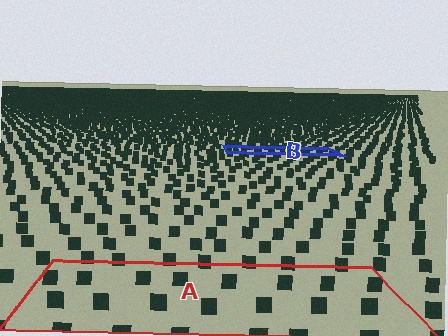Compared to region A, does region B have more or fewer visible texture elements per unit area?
Region B has more texture elements per unit area — they are packed more densely because it is farther away.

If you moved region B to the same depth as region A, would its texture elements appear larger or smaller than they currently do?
They would appear larger. At a closer depth, the same texture elements are projected at a bigger on-screen size.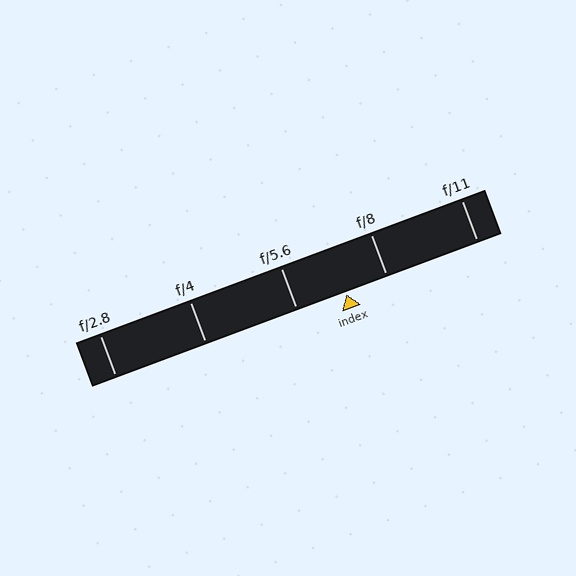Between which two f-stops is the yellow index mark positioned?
The index mark is between f/5.6 and f/8.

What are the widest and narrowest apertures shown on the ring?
The widest aperture shown is f/2.8 and the narrowest is f/11.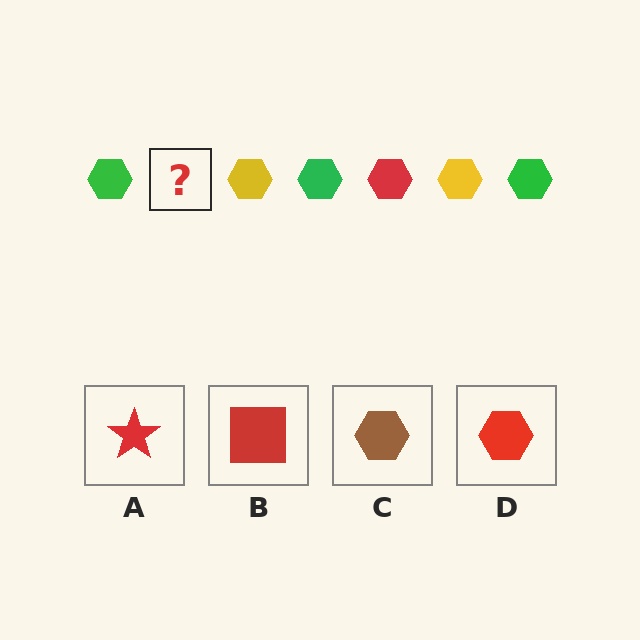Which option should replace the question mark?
Option D.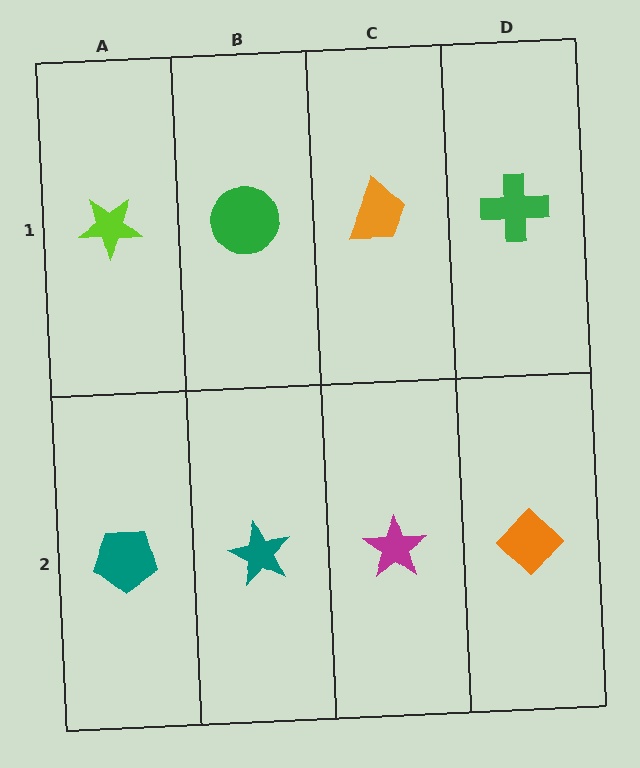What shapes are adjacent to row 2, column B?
A green circle (row 1, column B), a teal pentagon (row 2, column A), a magenta star (row 2, column C).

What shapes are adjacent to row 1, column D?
An orange diamond (row 2, column D), an orange trapezoid (row 1, column C).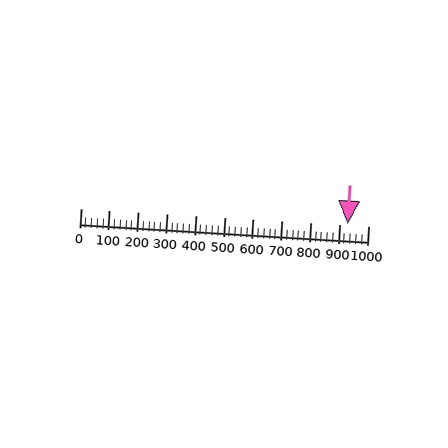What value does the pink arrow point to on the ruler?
The pink arrow points to approximately 930.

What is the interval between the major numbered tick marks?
The major tick marks are spaced 100 units apart.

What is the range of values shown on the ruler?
The ruler shows values from 0 to 1000.